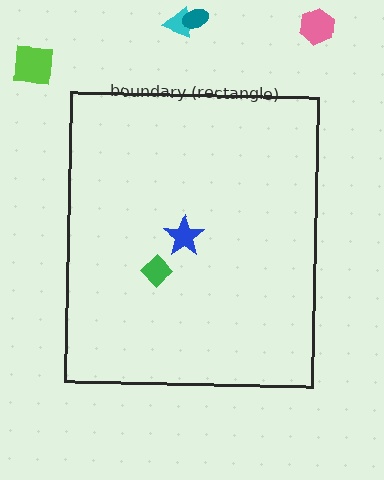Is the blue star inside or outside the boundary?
Inside.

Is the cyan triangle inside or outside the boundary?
Outside.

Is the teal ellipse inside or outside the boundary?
Outside.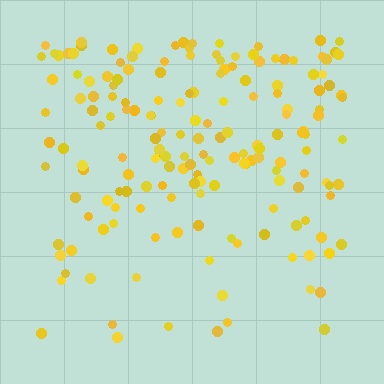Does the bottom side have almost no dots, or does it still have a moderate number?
Still a moderate number, just noticeably fewer than the top.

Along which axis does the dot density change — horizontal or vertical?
Vertical.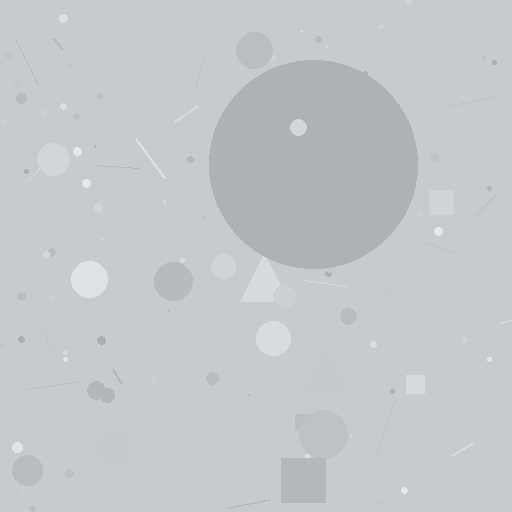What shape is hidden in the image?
A circle is hidden in the image.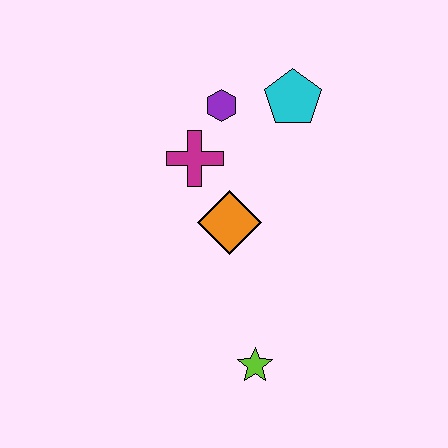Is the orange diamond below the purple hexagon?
Yes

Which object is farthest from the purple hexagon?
The lime star is farthest from the purple hexagon.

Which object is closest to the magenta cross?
The purple hexagon is closest to the magenta cross.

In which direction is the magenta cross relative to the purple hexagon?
The magenta cross is below the purple hexagon.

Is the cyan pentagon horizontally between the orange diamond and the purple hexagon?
No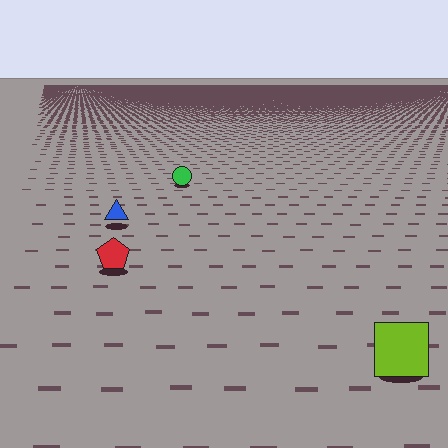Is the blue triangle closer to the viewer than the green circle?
Yes. The blue triangle is closer — you can tell from the texture gradient: the ground texture is coarser near it.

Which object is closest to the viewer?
The lime square is closest. The texture marks near it are larger and more spread out.